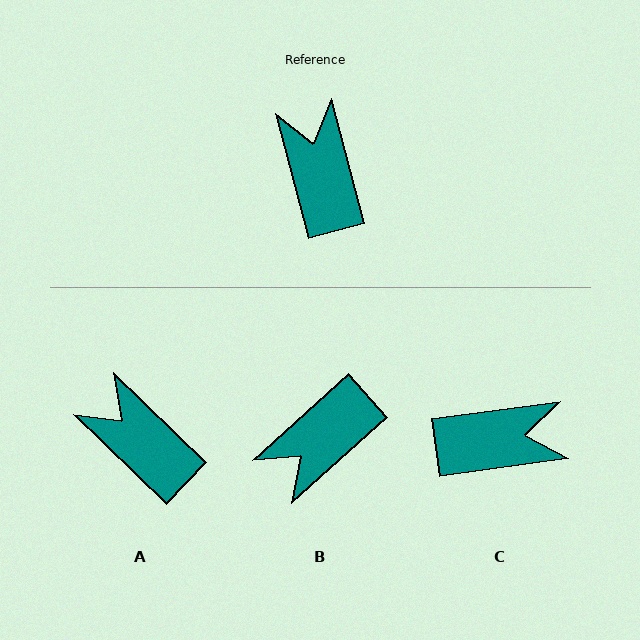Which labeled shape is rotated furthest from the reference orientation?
B, about 117 degrees away.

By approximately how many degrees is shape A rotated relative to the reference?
Approximately 31 degrees counter-clockwise.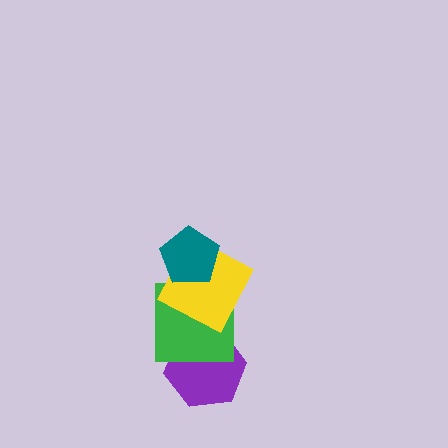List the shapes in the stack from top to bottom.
From top to bottom: the teal pentagon, the yellow square, the green square, the purple hexagon.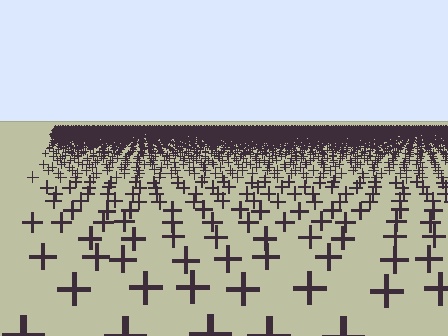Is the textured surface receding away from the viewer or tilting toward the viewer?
The surface is receding away from the viewer. Texture elements get smaller and denser toward the top.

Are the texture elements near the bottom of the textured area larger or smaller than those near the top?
Larger. Near the bottom, elements are closer to the viewer and appear at a bigger on-screen size.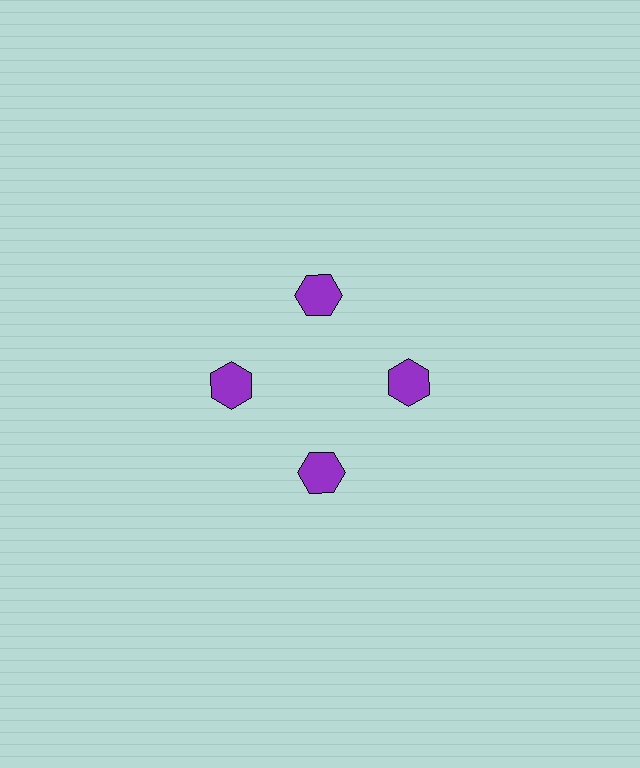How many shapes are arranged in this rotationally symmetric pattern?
There are 4 shapes, arranged in 4 groups of 1.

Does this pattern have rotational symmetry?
Yes, this pattern has 4-fold rotational symmetry. It looks the same after rotating 90 degrees around the center.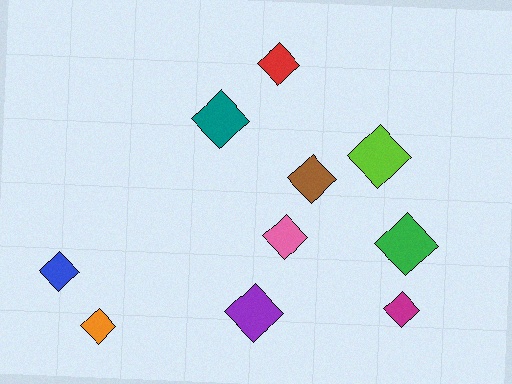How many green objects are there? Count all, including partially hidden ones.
There is 1 green object.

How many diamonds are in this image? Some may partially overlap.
There are 10 diamonds.